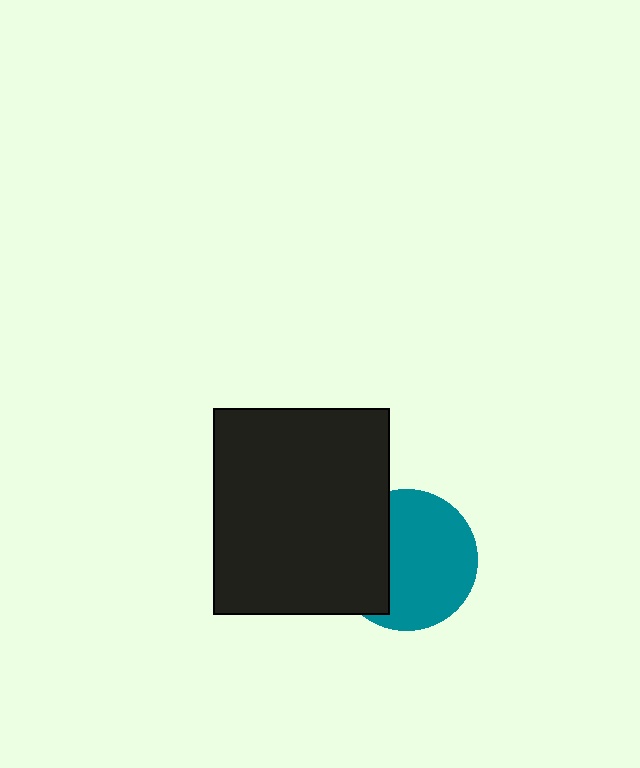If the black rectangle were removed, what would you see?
You would see the complete teal circle.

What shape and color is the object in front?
The object in front is a black rectangle.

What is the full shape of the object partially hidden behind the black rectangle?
The partially hidden object is a teal circle.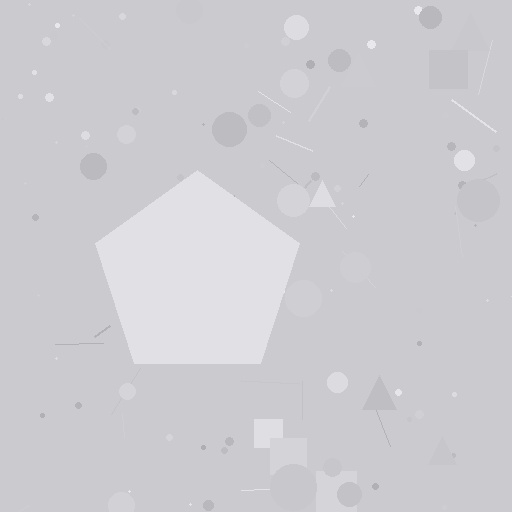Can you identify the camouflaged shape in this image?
The camouflaged shape is a pentagon.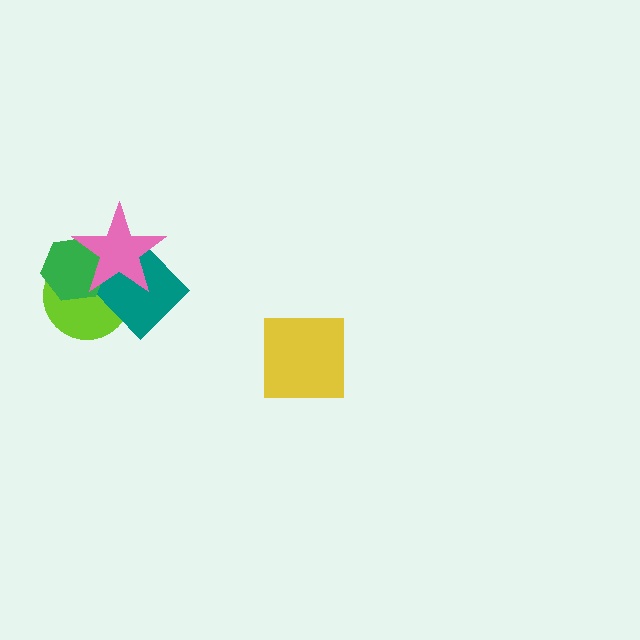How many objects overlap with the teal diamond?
3 objects overlap with the teal diamond.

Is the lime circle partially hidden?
Yes, it is partially covered by another shape.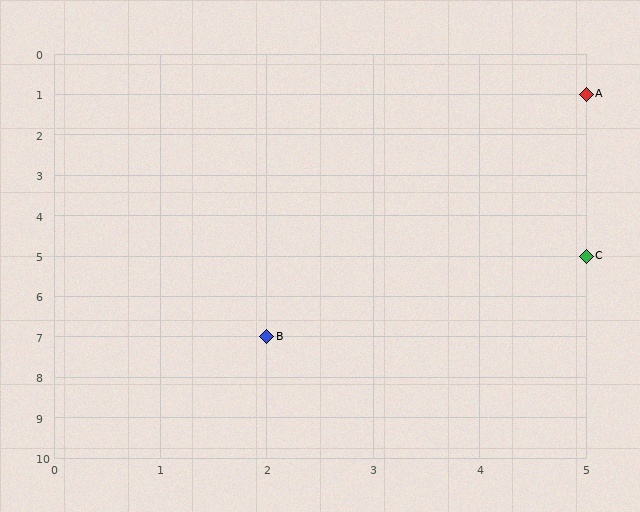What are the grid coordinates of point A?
Point A is at grid coordinates (5, 1).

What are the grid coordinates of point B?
Point B is at grid coordinates (2, 7).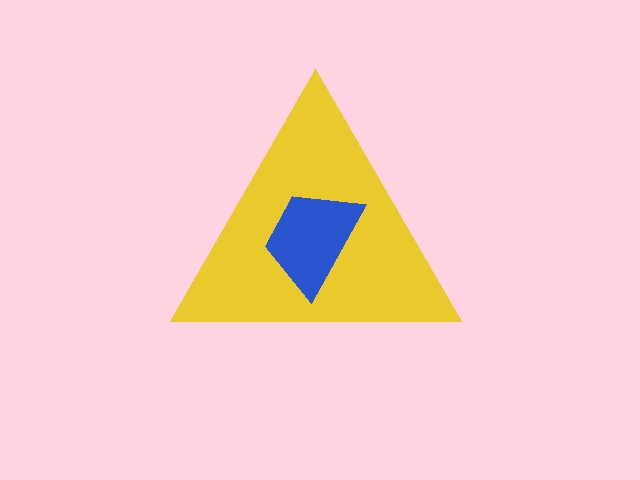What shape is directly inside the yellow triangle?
The blue trapezoid.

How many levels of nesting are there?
2.